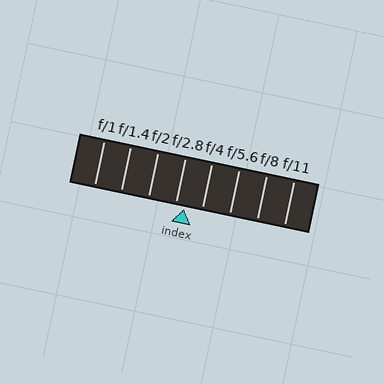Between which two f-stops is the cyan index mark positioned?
The index mark is between f/2.8 and f/4.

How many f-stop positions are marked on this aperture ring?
There are 8 f-stop positions marked.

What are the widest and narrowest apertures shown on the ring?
The widest aperture shown is f/1 and the narrowest is f/11.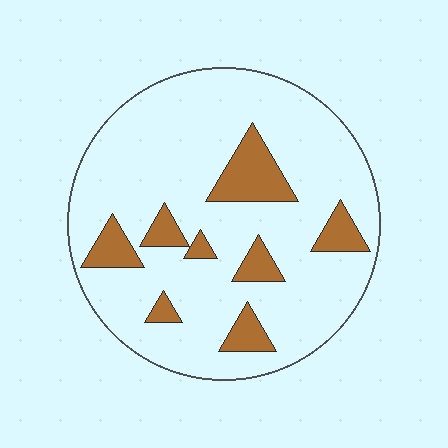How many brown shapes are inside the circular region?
8.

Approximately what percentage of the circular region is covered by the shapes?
Approximately 15%.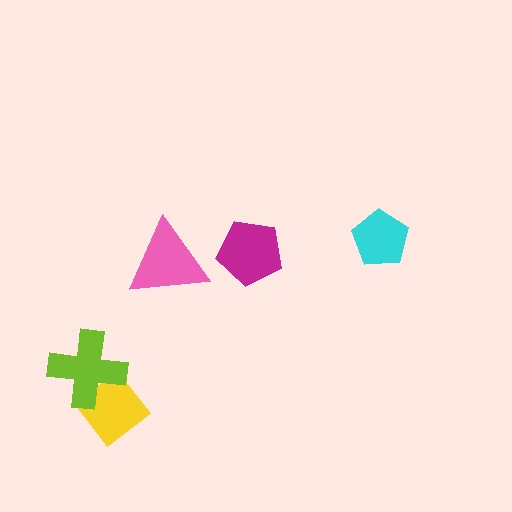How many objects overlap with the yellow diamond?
1 object overlaps with the yellow diamond.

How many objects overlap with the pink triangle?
0 objects overlap with the pink triangle.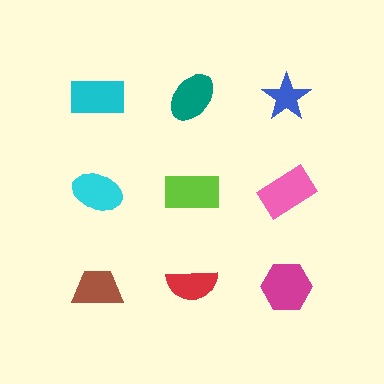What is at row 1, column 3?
A blue star.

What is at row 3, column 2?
A red semicircle.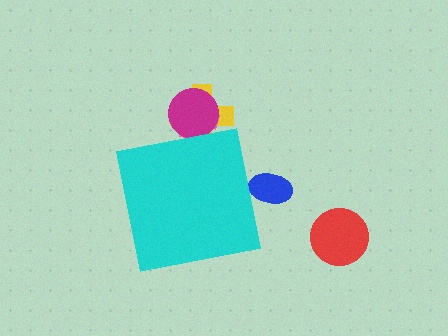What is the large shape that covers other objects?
A cyan square.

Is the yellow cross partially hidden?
Yes, the yellow cross is partially hidden behind the cyan square.